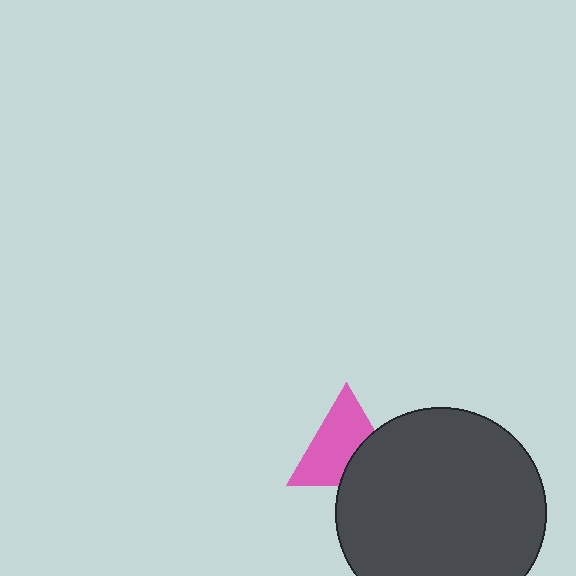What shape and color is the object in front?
The object in front is a dark gray circle.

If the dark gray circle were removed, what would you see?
You would see the complete pink triangle.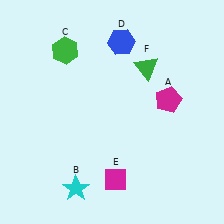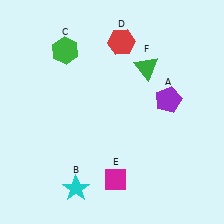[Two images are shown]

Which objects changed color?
A changed from magenta to purple. D changed from blue to red.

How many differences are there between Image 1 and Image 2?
There are 2 differences between the two images.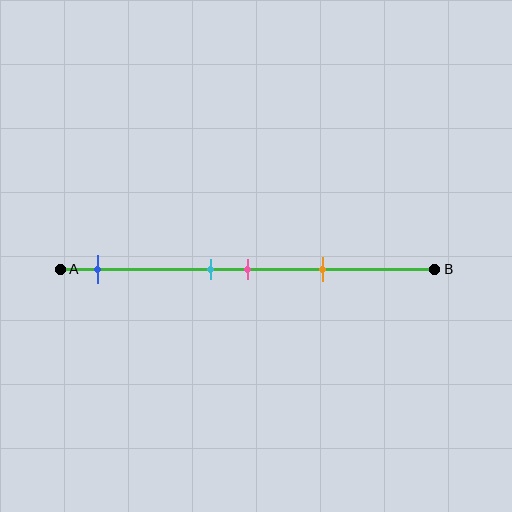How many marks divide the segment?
There are 4 marks dividing the segment.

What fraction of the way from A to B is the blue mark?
The blue mark is approximately 10% (0.1) of the way from A to B.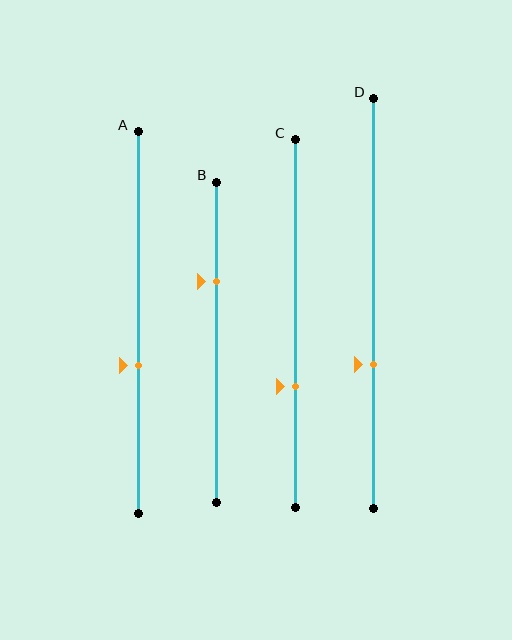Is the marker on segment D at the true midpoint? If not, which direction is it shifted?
No, the marker on segment D is shifted downward by about 15% of the segment length.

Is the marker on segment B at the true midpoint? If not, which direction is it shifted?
No, the marker on segment B is shifted upward by about 19% of the segment length.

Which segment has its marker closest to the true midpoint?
Segment A has its marker closest to the true midpoint.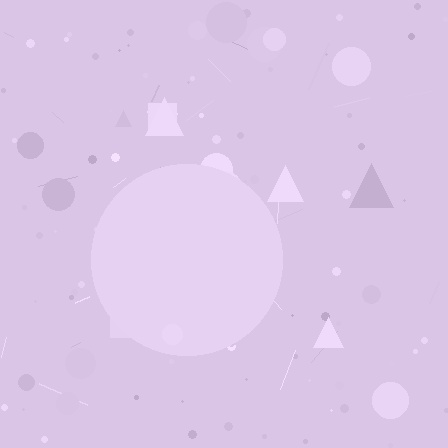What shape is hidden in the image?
A circle is hidden in the image.